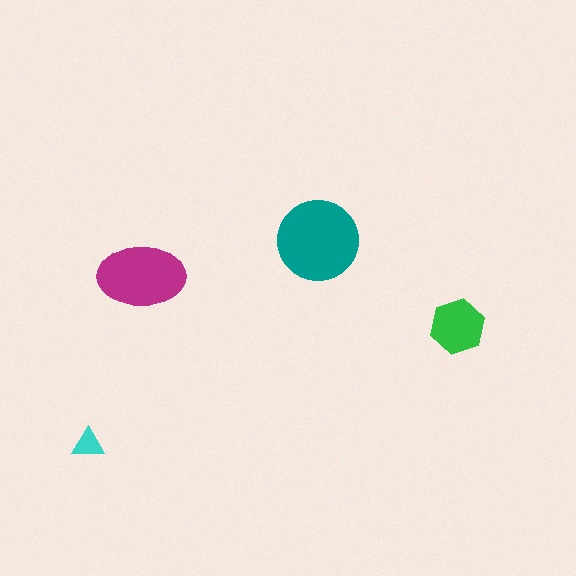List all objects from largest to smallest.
The teal circle, the magenta ellipse, the green hexagon, the cyan triangle.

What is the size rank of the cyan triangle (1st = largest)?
4th.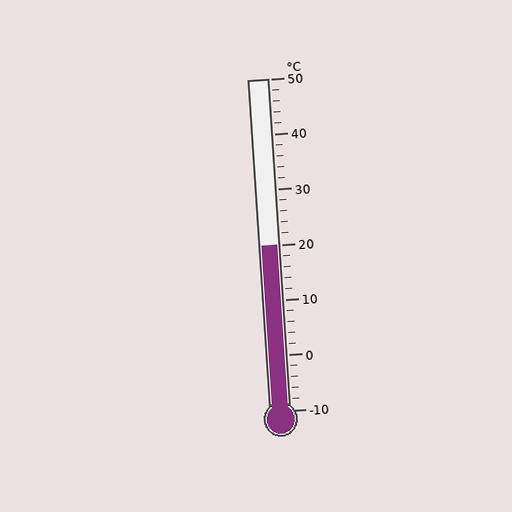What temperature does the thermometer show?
The thermometer shows approximately 20°C.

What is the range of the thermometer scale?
The thermometer scale ranges from -10°C to 50°C.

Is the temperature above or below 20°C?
The temperature is at 20°C.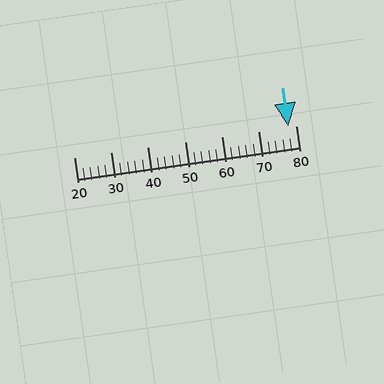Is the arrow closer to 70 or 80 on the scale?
The arrow is closer to 80.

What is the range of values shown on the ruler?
The ruler shows values from 20 to 80.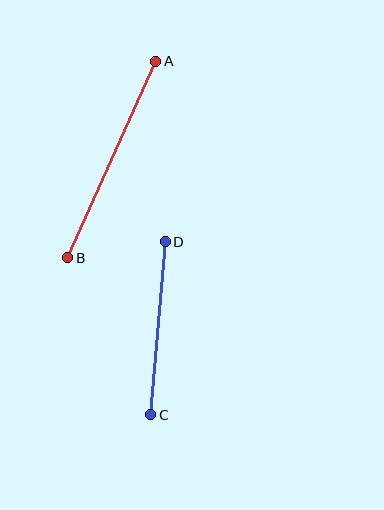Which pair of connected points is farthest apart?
Points A and B are farthest apart.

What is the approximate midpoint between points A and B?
The midpoint is at approximately (112, 160) pixels.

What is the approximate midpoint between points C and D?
The midpoint is at approximately (158, 328) pixels.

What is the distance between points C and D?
The distance is approximately 173 pixels.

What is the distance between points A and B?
The distance is approximately 215 pixels.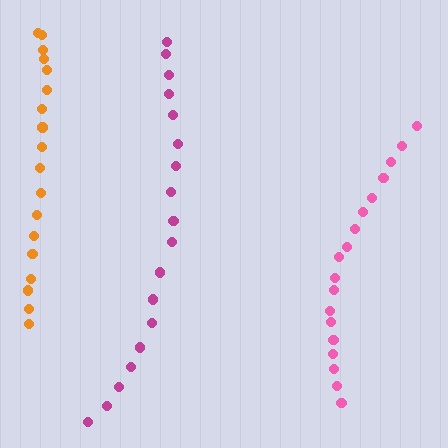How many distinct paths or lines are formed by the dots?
There are 3 distinct paths.